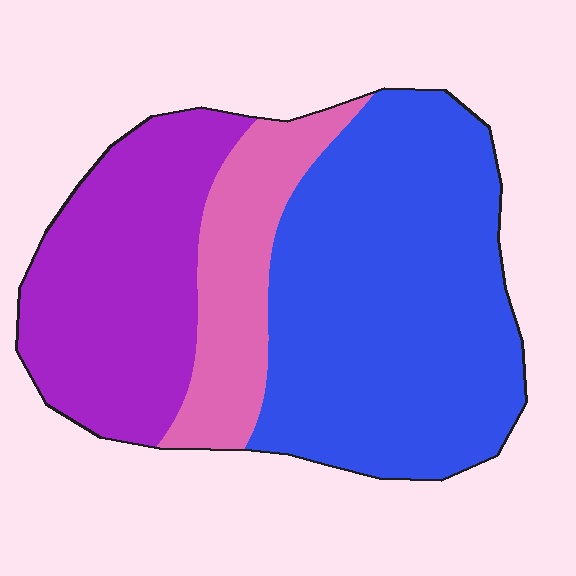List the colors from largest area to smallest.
From largest to smallest: blue, purple, pink.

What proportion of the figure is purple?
Purple covers around 30% of the figure.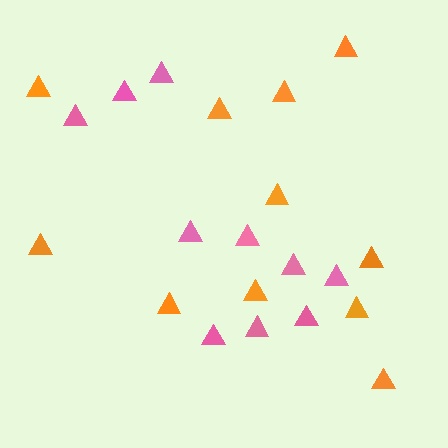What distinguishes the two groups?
There are 2 groups: one group of pink triangles (10) and one group of orange triangles (11).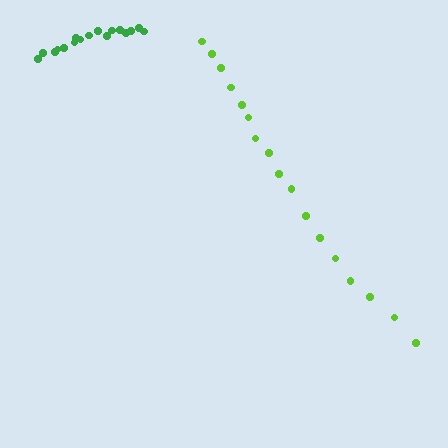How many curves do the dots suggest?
There are 2 distinct paths.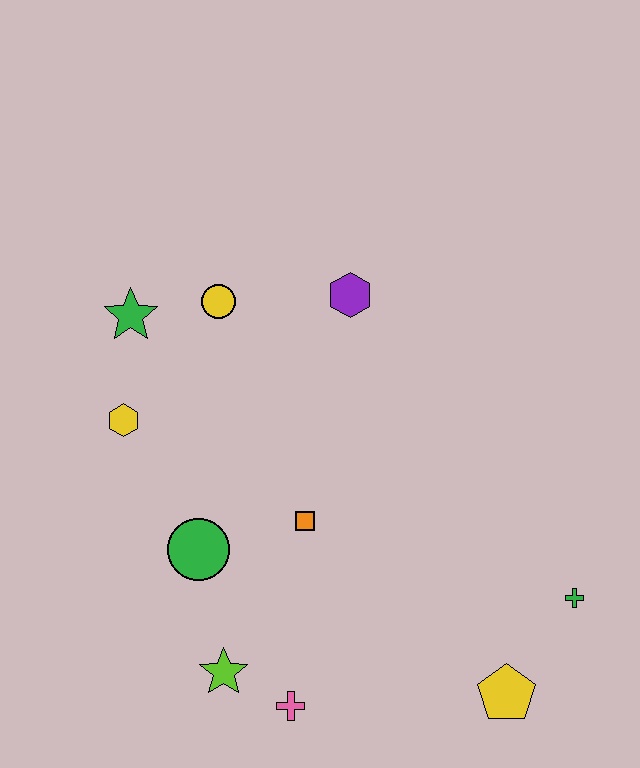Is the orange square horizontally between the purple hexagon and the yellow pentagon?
No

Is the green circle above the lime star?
Yes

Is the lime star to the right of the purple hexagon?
No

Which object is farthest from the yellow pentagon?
The green star is farthest from the yellow pentagon.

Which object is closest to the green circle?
The orange square is closest to the green circle.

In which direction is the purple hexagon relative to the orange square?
The purple hexagon is above the orange square.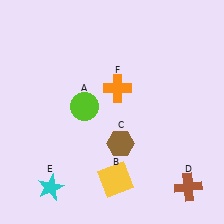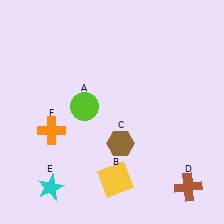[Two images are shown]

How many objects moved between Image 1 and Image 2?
1 object moved between the two images.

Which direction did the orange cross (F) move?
The orange cross (F) moved left.